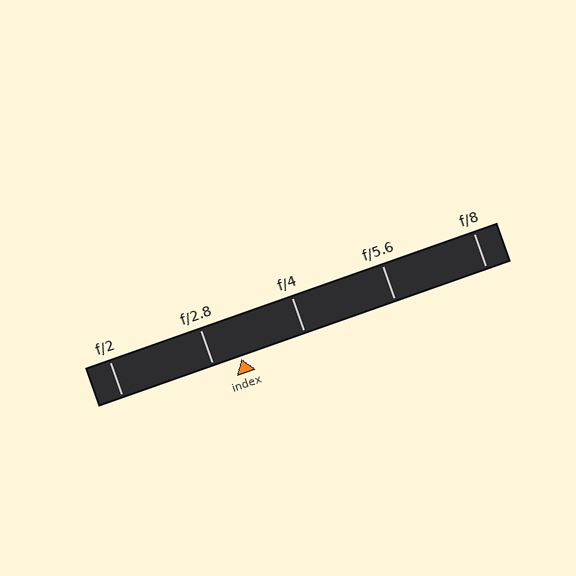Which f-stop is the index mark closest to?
The index mark is closest to f/2.8.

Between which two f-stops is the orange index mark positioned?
The index mark is between f/2.8 and f/4.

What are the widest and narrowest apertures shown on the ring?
The widest aperture shown is f/2 and the narrowest is f/8.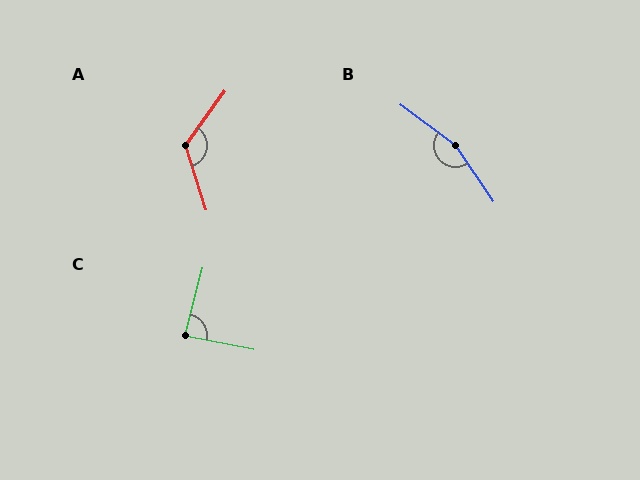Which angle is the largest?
B, at approximately 161 degrees.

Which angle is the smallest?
C, at approximately 87 degrees.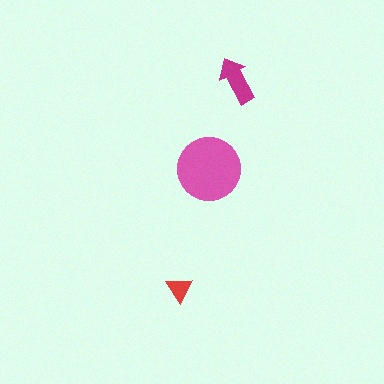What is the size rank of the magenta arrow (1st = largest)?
2nd.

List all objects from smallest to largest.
The red triangle, the magenta arrow, the pink circle.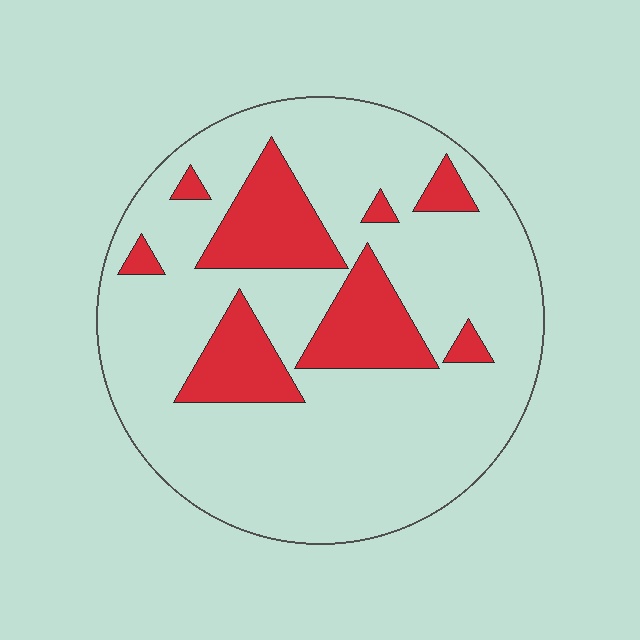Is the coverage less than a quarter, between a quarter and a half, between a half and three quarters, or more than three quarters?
Less than a quarter.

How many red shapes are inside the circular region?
8.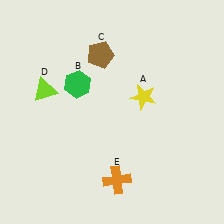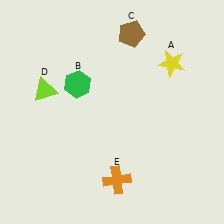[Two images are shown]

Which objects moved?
The objects that moved are: the yellow star (A), the brown pentagon (C).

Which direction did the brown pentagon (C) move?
The brown pentagon (C) moved right.